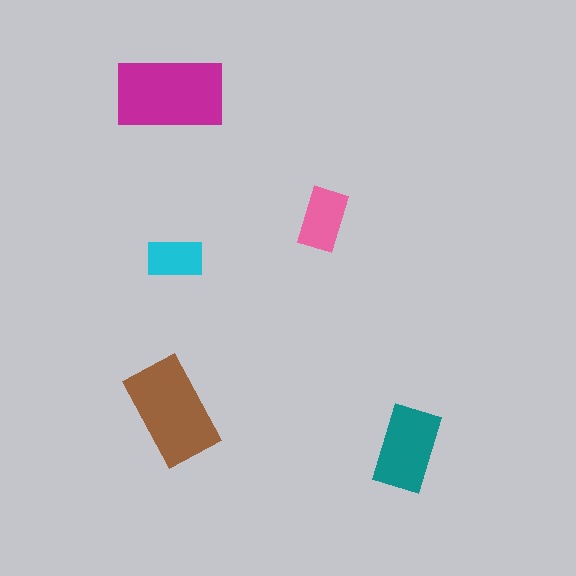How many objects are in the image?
There are 5 objects in the image.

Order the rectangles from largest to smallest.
the magenta one, the brown one, the teal one, the pink one, the cyan one.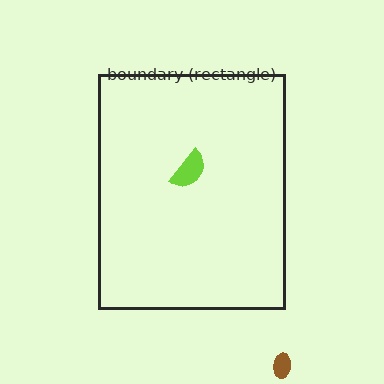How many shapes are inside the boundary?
1 inside, 1 outside.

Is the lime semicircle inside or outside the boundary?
Inside.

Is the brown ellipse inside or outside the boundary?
Outside.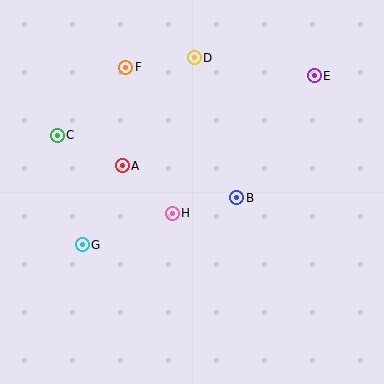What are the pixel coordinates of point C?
Point C is at (57, 135).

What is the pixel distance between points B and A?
The distance between B and A is 119 pixels.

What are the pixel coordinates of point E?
Point E is at (314, 76).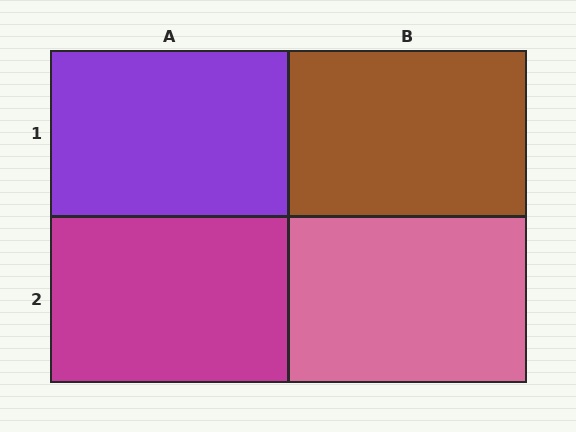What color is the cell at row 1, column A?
Purple.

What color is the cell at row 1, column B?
Brown.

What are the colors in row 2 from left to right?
Magenta, pink.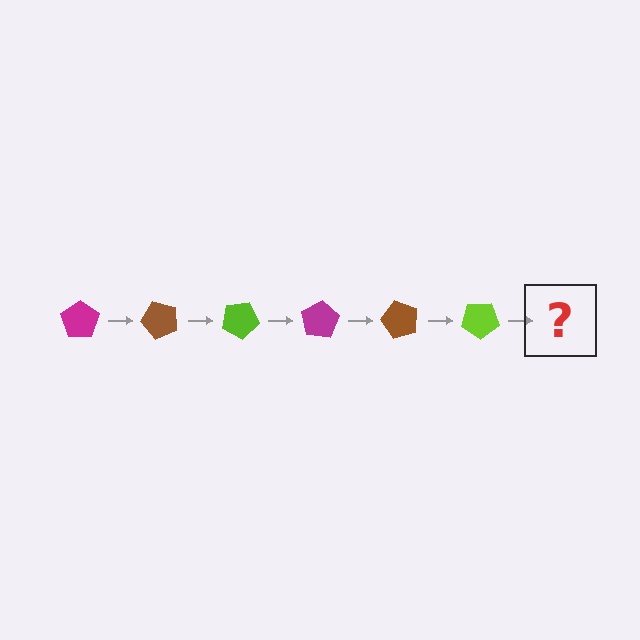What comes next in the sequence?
The next element should be a magenta pentagon, rotated 300 degrees from the start.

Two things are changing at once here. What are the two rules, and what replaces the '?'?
The two rules are that it rotates 50 degrees each step and the color cycles through magenta, brown, and lime. The '?' should be a magenta pentagon, rotated 300 degrees from the start.